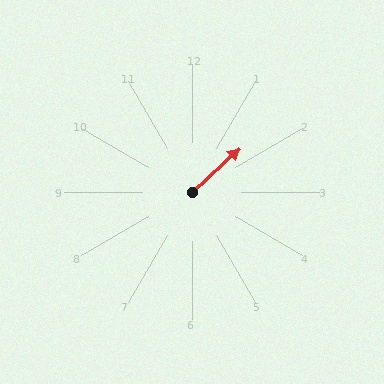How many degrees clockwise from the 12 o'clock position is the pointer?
Approximately 47 degrees.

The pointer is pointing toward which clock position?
Roughly 2 o'clock.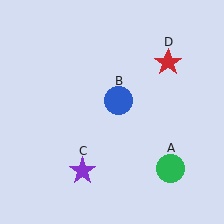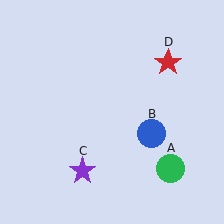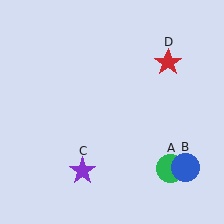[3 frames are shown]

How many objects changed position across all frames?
1 object changed position: blue circle (object B).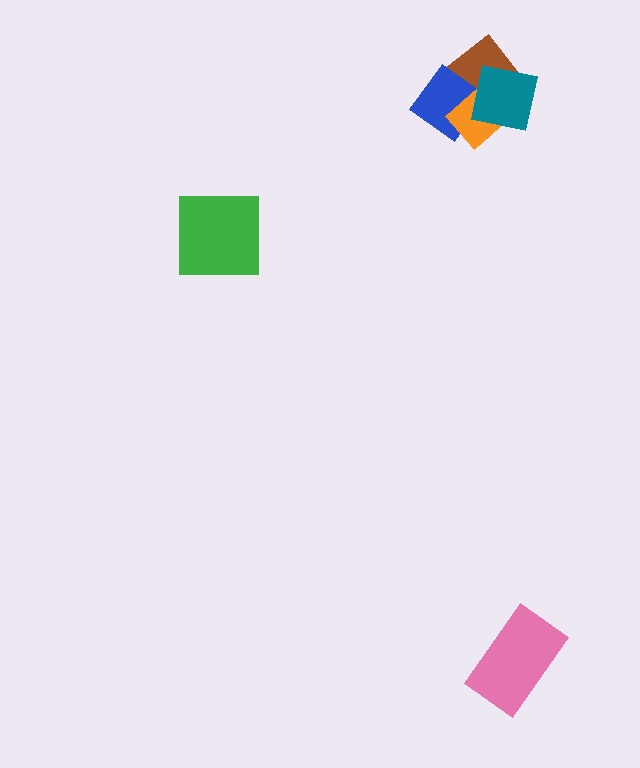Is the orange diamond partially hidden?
Yes, it is partially covered by another shape.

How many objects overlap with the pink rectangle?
0 objects overlap with the pink rectangle.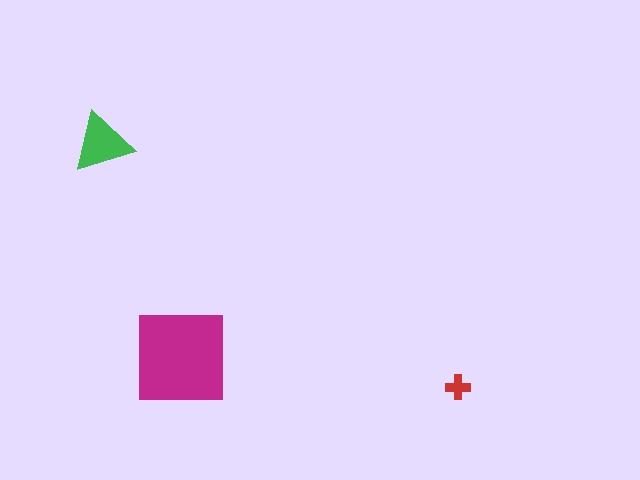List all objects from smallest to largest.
The red cross, the green triangle, the magenta square.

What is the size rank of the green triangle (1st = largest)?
2nd.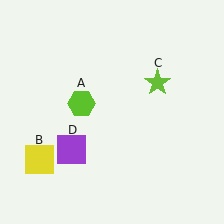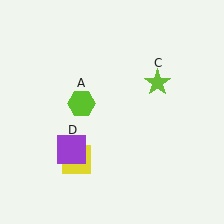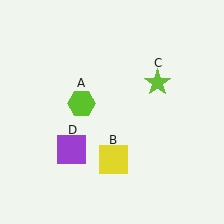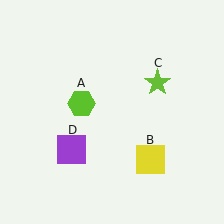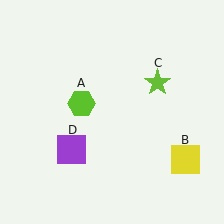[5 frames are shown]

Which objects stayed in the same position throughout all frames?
Lime hexagon (object A) and lime star (object C) and purple square (object D) remained stationary.